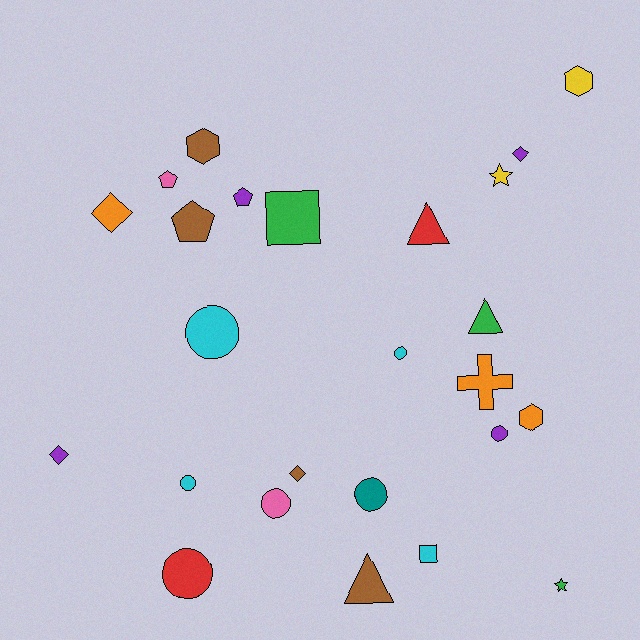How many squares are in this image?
There are 2 squares.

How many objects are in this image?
There are 25 objects.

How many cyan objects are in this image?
There are 4 cyan objects.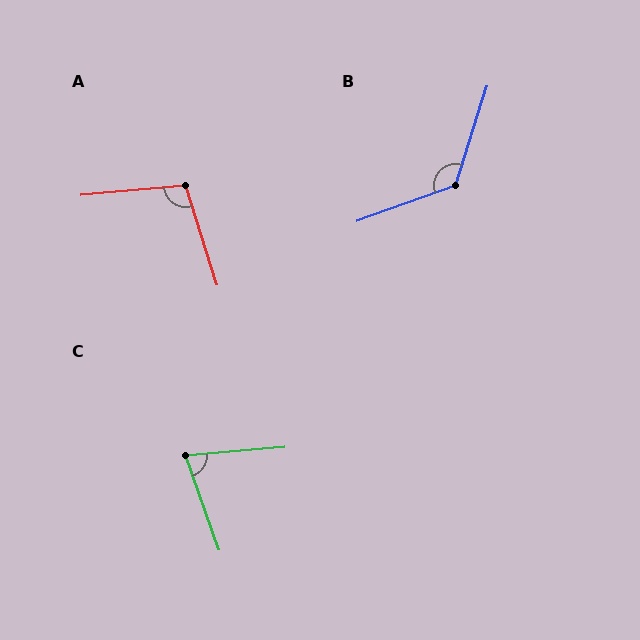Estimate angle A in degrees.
Approximately 103 degrees.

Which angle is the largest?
B, at approximately 127 degrees.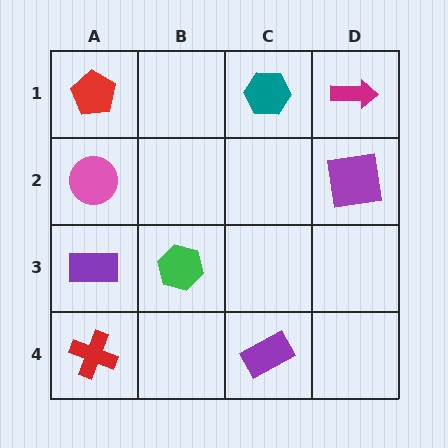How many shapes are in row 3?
2 shapes.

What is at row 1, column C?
A teal hexagon.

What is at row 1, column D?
A magenta arrow.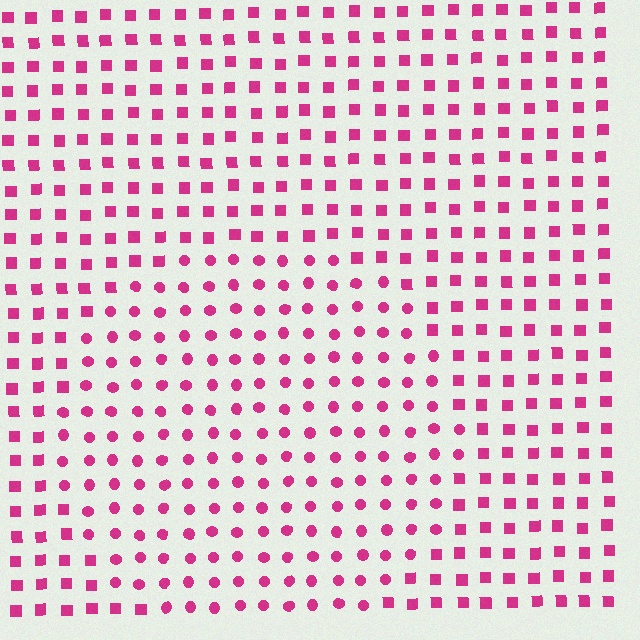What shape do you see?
I see a circle.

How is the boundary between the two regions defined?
The boundary is defined by a change in element shape: circles inside vs. squares outside. All elements share the same color and spacing.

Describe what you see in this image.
The image is filled with small magenta elements arranged in a uniform grid. A circle-shaped region contains circles, while the surrounding area contains squares. The boundary is defined purely by the change in element shape.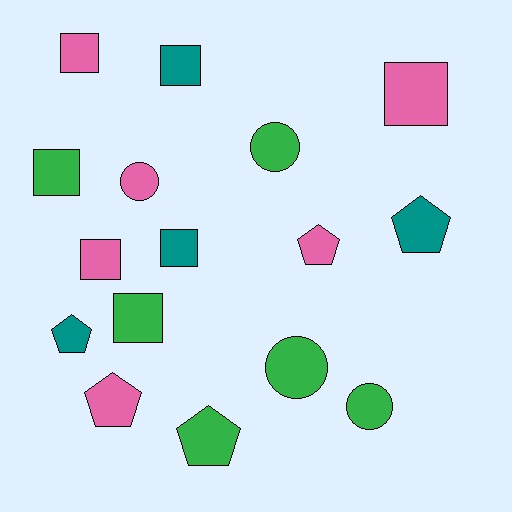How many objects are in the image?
There are 16 objects.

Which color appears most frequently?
Green, with 6 objects.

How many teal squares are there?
There are 2 teal squares.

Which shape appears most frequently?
Square, with 7 objects.